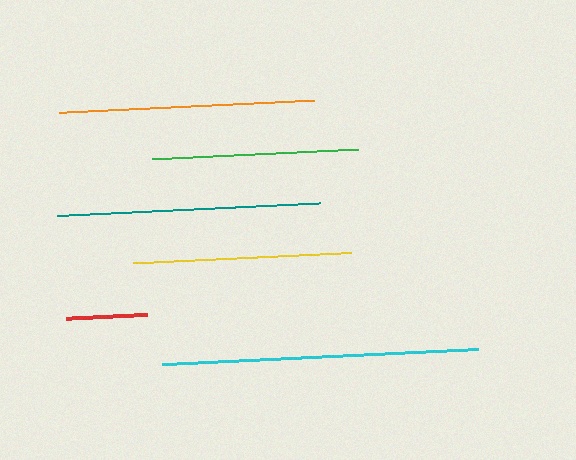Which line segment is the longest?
The cyan line is the longest at approximately 316 pixels.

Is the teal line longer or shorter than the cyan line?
The cyan line is longer than the teal line.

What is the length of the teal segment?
The teal segment is approximately 263 pixels long.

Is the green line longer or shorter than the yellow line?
The yellow line is longer than the green line.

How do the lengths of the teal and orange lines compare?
The teal and orange lines are approximately the same length.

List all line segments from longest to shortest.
From longest to shortest: cyan, teal, orange, yellow, green, red.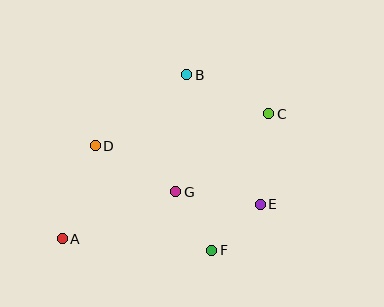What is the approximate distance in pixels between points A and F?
The distance between A and F is approximately 150 pixels.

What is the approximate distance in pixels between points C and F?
The distance between C and F is approximately 148 pixels.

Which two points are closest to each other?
Points E and F are closest to each other.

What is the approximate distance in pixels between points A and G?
The distance between A and G is approximately 123 pixels.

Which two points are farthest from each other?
Points A and C are farthest from each other.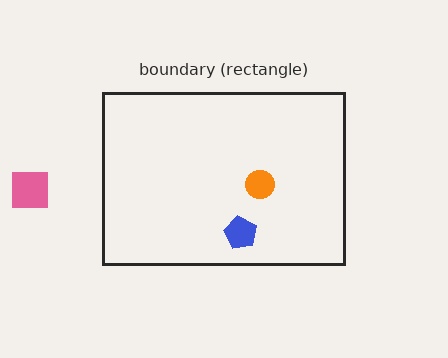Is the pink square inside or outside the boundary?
Outside.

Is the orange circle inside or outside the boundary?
Inside.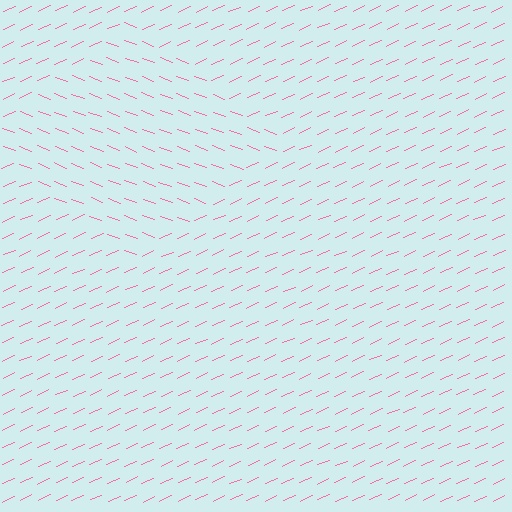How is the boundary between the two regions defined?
The boundary is defined purely by a change in line orientation (approximately 45 degrees difference). All lines are the same color and thickness.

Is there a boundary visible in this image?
Yes, there is a texture boundary formed by a change in line orientation.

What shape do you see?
I see a diamond.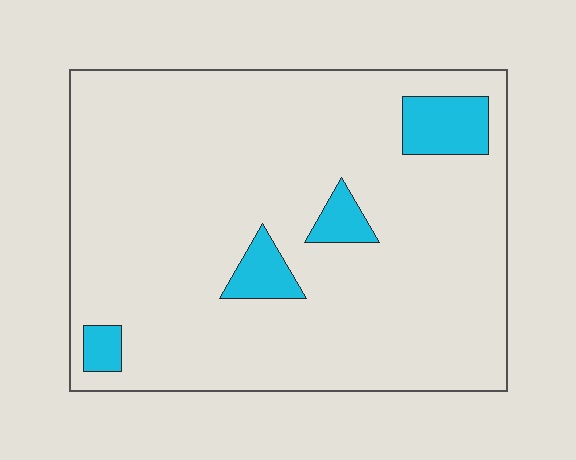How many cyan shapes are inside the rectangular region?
4.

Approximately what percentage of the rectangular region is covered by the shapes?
Approximately 10%.